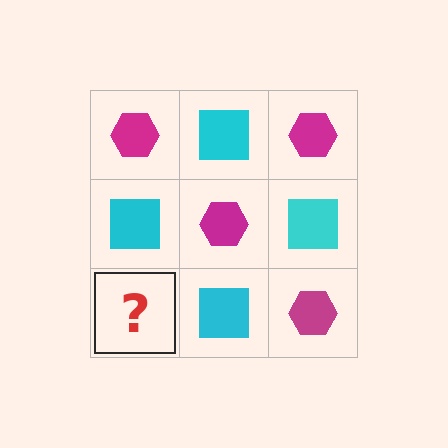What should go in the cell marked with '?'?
The missing cell should contain a magenta hexagon.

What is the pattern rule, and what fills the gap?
The rule is that it alternates magenta hexagon and cyan square in a checkerboard pattern. The gap should be filled with a magenta hexagon.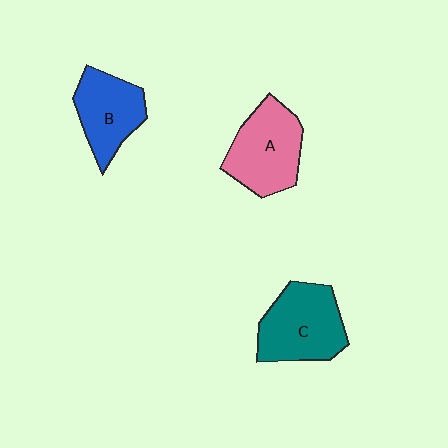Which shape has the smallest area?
Shape B (blue).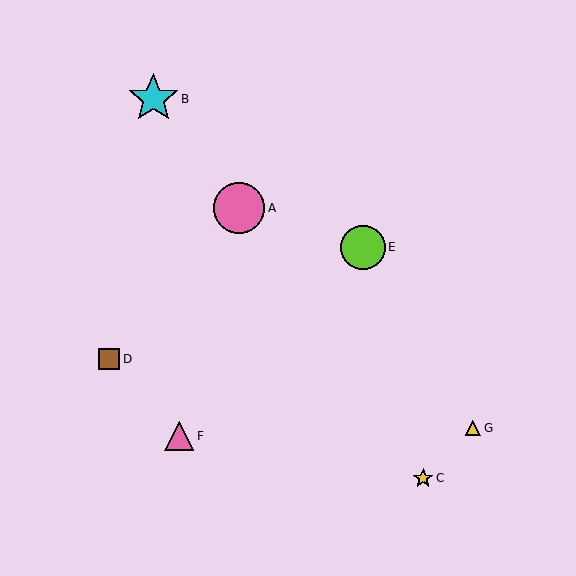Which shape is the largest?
The pink circle (labeled A) is the largest.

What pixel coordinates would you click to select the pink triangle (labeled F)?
Click at (179, 436) to select the pink triangle F.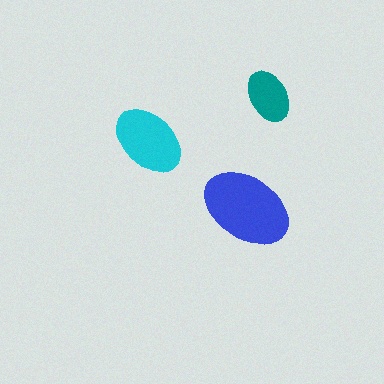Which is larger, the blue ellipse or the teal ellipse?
The blue one.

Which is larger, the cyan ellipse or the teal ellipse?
The cyan one.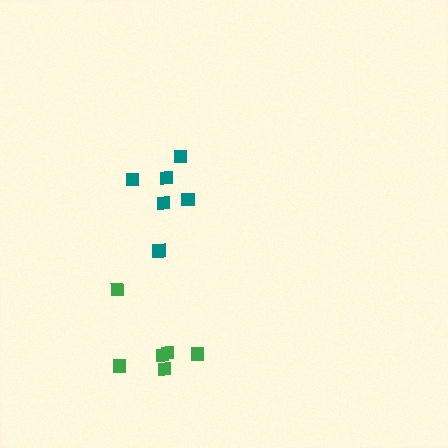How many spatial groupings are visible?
There are 2 spatial groupings.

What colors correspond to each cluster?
The clusters are colored: teal, green.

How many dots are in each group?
Group 1: 6 dots, Group 2: 6 dots (12 total).